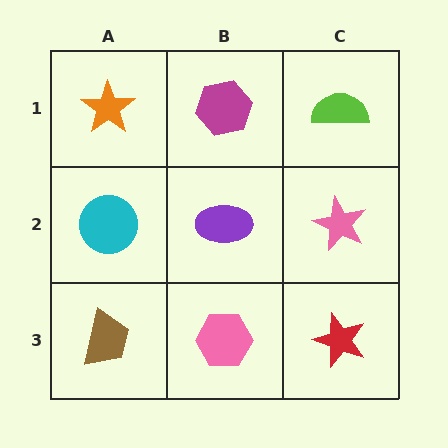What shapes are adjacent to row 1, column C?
A pink star (row 2, column C), a magenta hexagon (row 1, column B).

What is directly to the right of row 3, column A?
A pink hexagon.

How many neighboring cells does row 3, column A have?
2.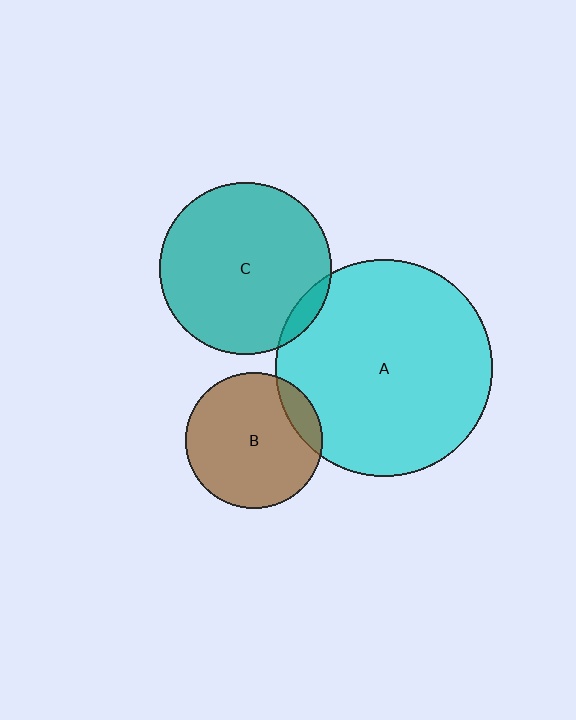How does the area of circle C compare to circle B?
Approximately 1.6 times.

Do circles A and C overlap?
Yes.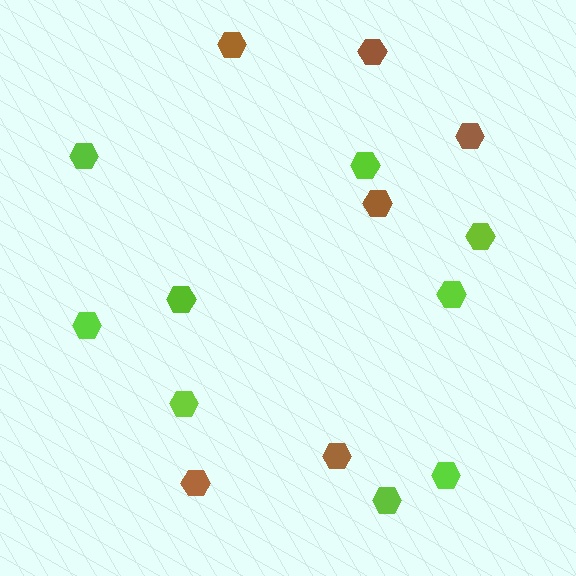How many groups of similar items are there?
There are 2 groups: one group of lime hexagons (9) and one group of brown hexagons (6).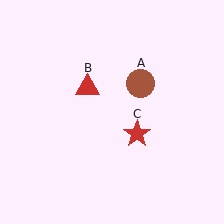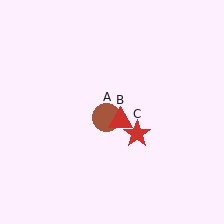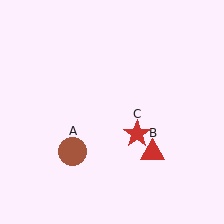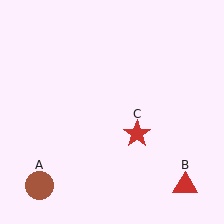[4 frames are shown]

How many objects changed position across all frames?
2 objects changed position: brown circle (object A), red triangle (object B).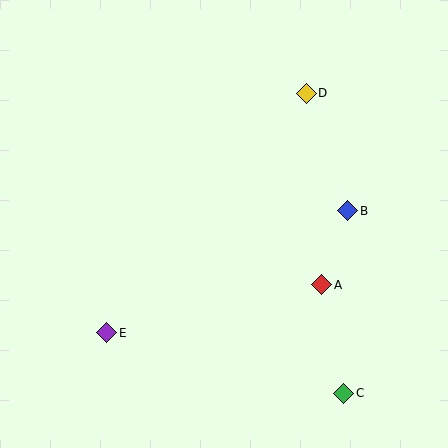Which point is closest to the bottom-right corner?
Point C is closest to the bottom-right corner.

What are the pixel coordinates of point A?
Point A is at (322, 285).